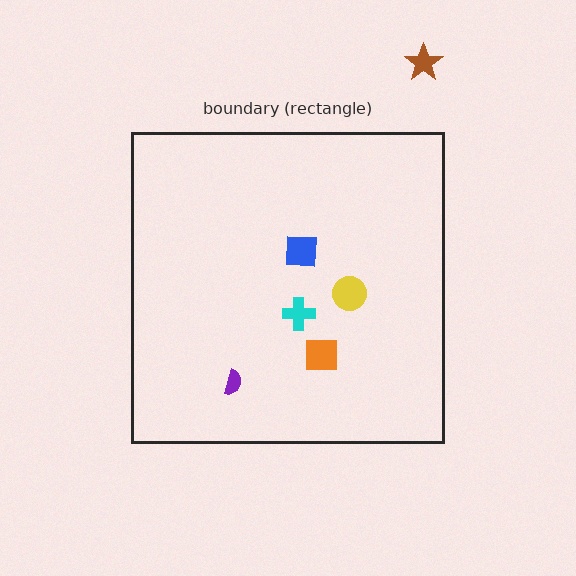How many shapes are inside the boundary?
5 inside, 1 outside.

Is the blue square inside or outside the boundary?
Inside.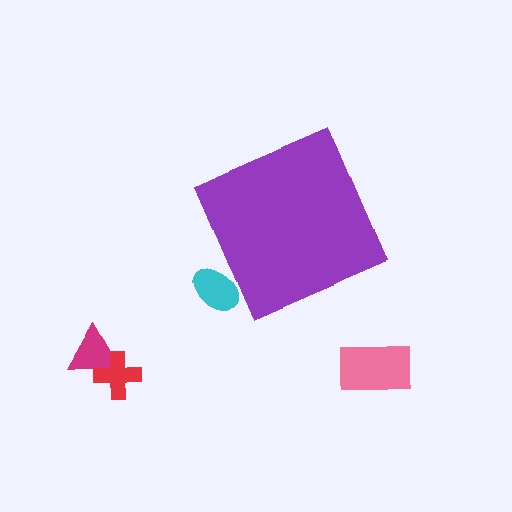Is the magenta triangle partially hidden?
No, the magenta triangle is fully visible.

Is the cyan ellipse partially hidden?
Yes, the cyan ellipse is partially hidden behind the purple diamond.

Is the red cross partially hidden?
No, the red cross is fully visible.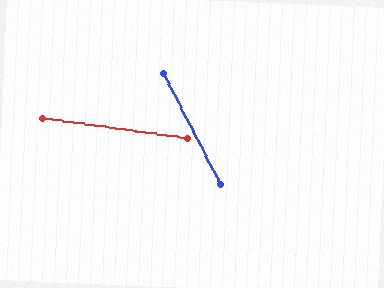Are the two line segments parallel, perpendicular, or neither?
Neither parallel nor perpendicular — they differ by about 55°.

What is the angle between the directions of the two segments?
Approximately 55 degrees.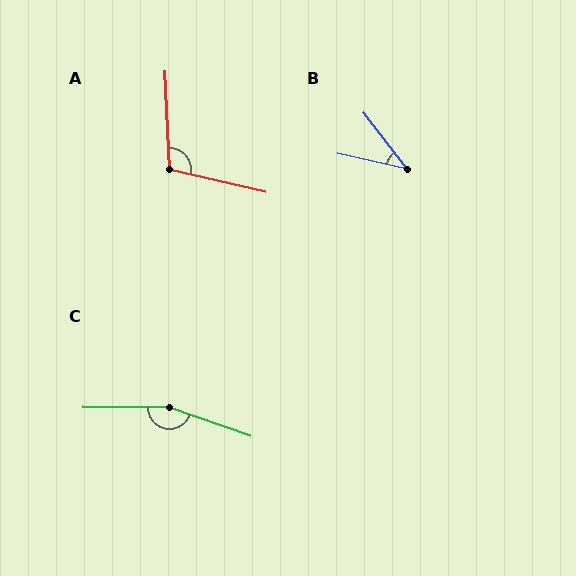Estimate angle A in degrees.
Approximately 106 degrees.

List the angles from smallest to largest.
B (41°), A (106°), C (161°).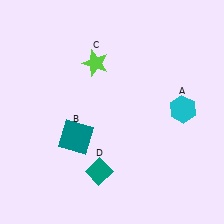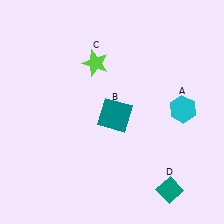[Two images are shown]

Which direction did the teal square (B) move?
The teal square (B) moved right.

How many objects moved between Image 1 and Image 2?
2 objects moved between the two images.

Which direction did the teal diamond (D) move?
The teal diamond (D) moved right.